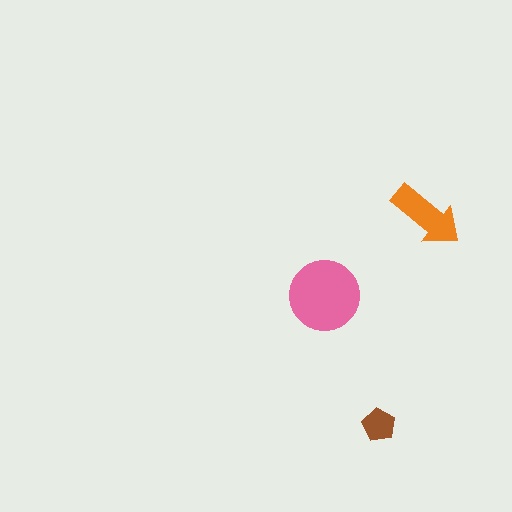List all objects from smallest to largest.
The brown pentagon, the orange arrow, the pink circle.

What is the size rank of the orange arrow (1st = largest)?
2nd.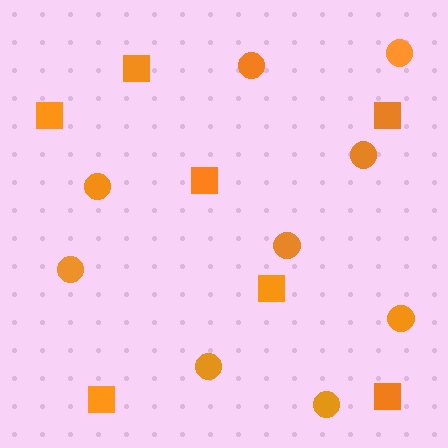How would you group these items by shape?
There are 2 groups: one group of circles (9) and one group of squares (7).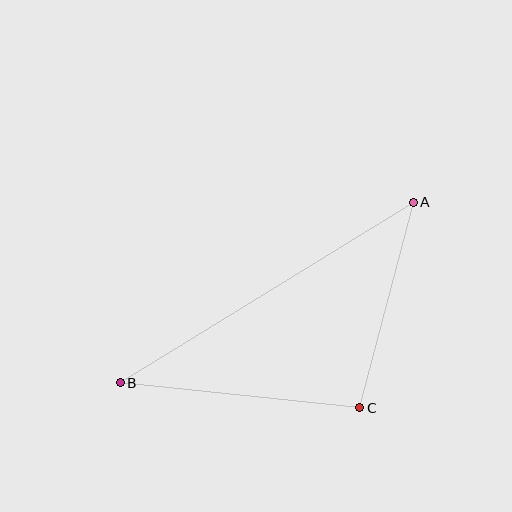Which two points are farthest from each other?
Points A and B are farthest from each other.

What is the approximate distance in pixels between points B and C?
The distance between B and C is approximately 241 pixels.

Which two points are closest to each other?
Points A and C are closest to each other.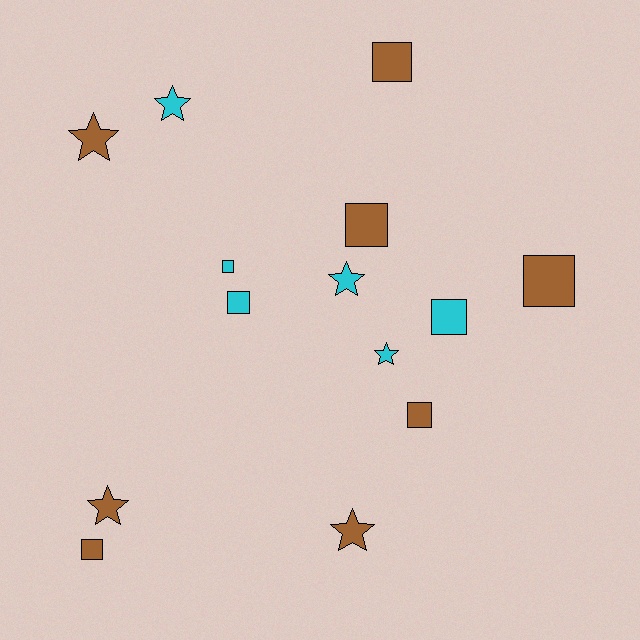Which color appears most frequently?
Brown, with 8 objects.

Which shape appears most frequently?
Square, with 8 objects.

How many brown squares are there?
There are 5 brown squares.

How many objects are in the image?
There are 14 objects.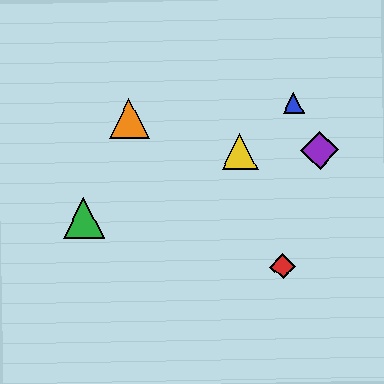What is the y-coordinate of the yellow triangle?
The yellow triangle is at y≈151.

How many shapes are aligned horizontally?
2 shapes (the yellow triangle, the purple diamond) are aligned horizontally.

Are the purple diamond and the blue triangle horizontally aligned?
No, the purple diamond is at y≈150 and the blue triangle is at y≈103.